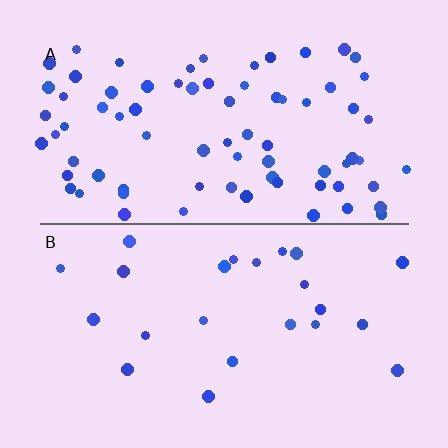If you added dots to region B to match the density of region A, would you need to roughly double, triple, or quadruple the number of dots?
Approximately triple.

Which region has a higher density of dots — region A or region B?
A (the top).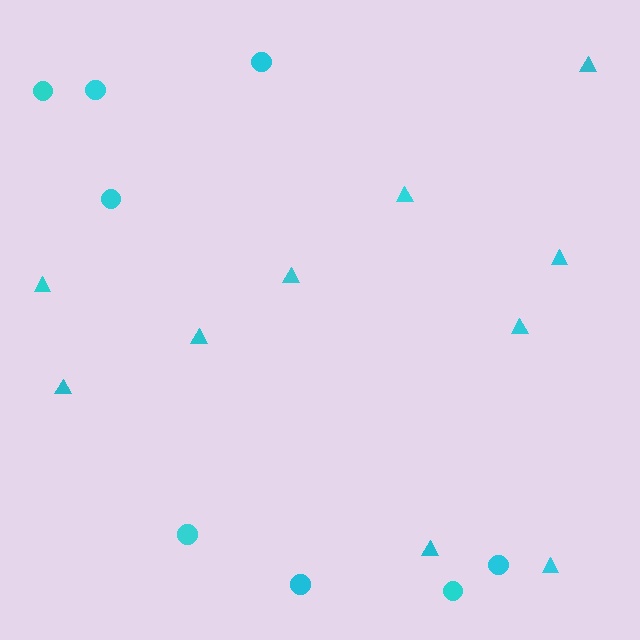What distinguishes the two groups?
There are 2 groups: one group of triangles (10) and one group of circles (8).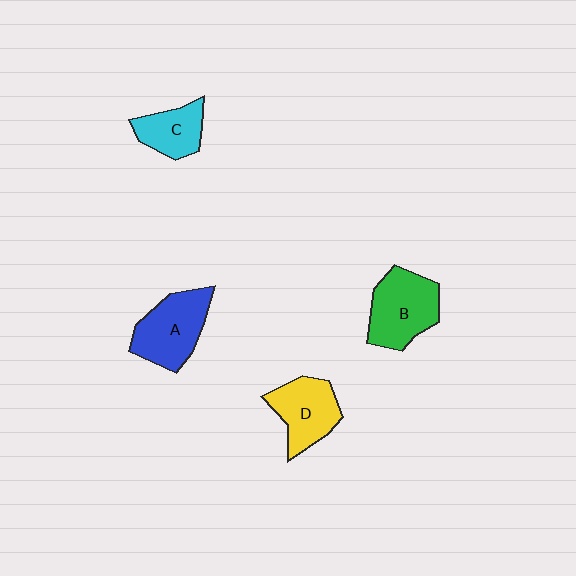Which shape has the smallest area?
Shape C (cyan).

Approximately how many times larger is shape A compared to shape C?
Approximately 1.5 times.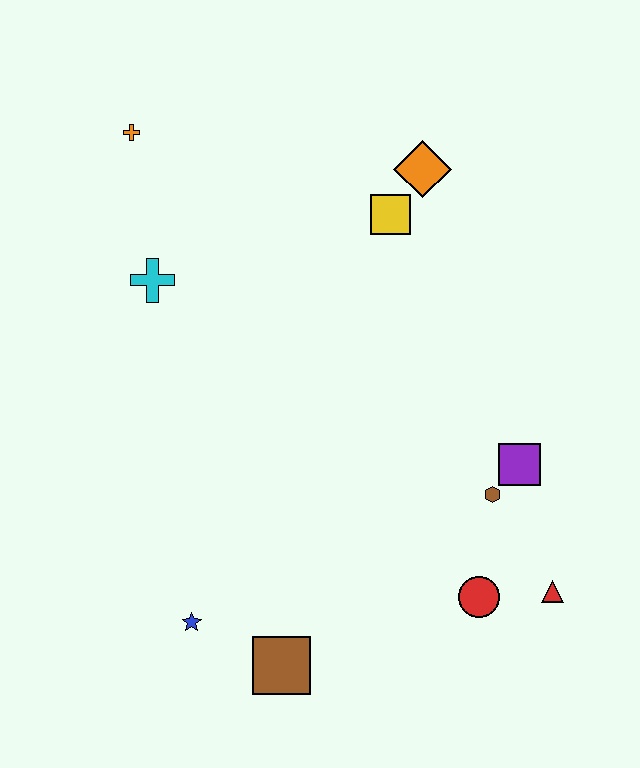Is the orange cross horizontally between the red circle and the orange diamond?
No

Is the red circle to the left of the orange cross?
No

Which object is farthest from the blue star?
The orange diamond is farthest from the blue star.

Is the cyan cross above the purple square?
Yes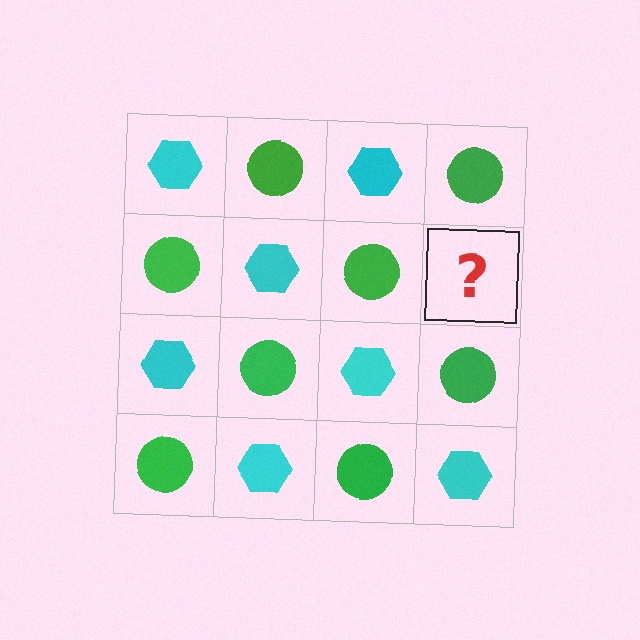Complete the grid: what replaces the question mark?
The question mark should be replaced with a cyan hexagon.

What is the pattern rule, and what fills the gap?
The rule is that it alternates cyan hexagon and green circle in a checkerboard pattern. The gap should be filled with a cyan hexagon.